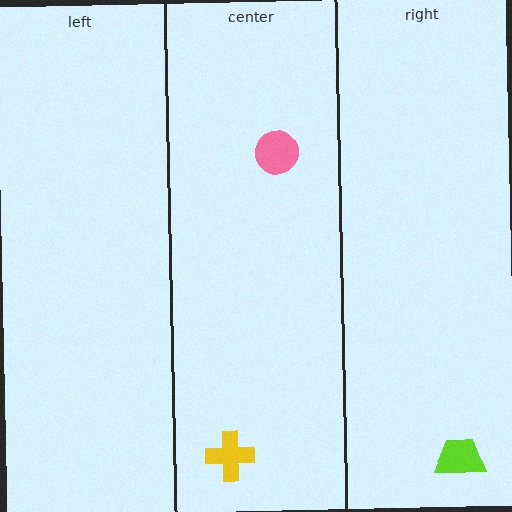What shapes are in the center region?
The pink circle, the yellow cross.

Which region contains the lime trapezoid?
The right region.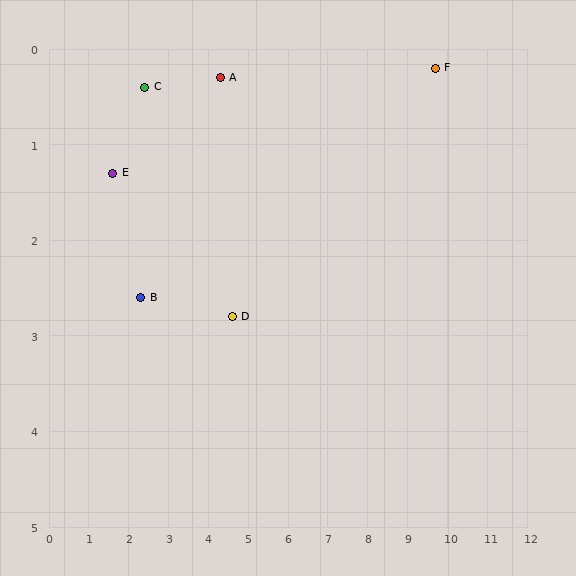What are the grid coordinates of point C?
Point C is at approximately (2.4, 0.4).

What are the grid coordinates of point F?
Point F is at approximately (9.7, 0.2).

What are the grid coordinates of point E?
Point E is at approximately (1.6, 1.3).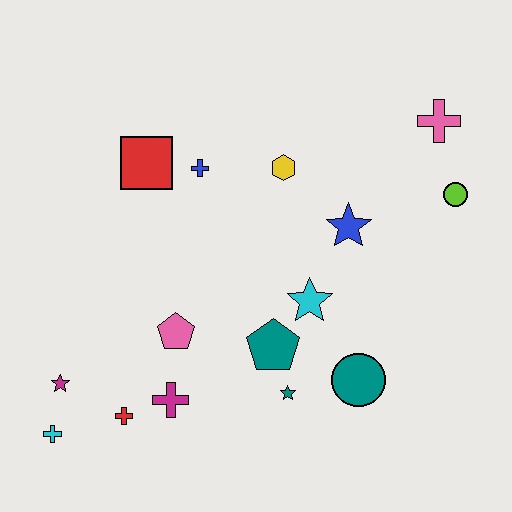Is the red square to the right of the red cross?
Yes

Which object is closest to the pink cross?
The lime circle is closest to the pink cross.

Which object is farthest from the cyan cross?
The pink cross is farthest from the cyan cross.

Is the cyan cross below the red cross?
Yes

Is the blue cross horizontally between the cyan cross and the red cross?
No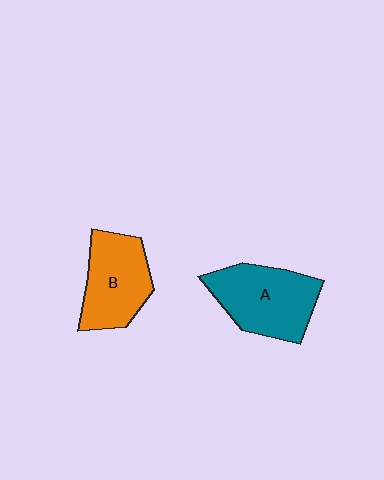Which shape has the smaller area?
Shape B (orange).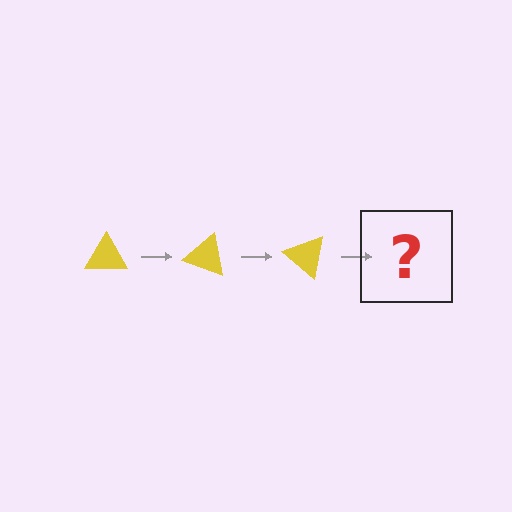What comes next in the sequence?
The next element should be a yellow triangle rotated 60 degrees.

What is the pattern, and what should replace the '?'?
The pattern is that the triangle rotates 20 degrees each step. The '?' should be a yellow triangle rotated 60 degrees.